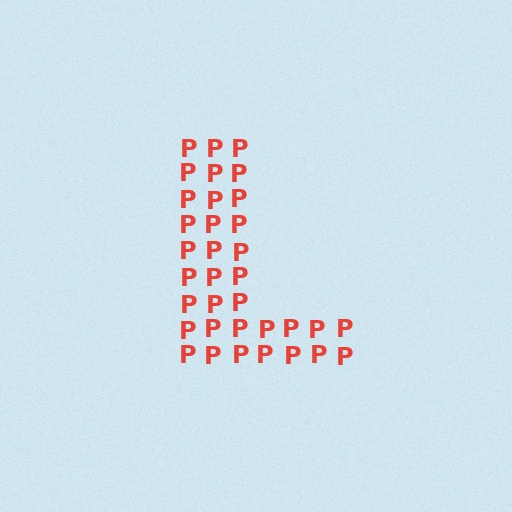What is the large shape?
The large shape is the letter L.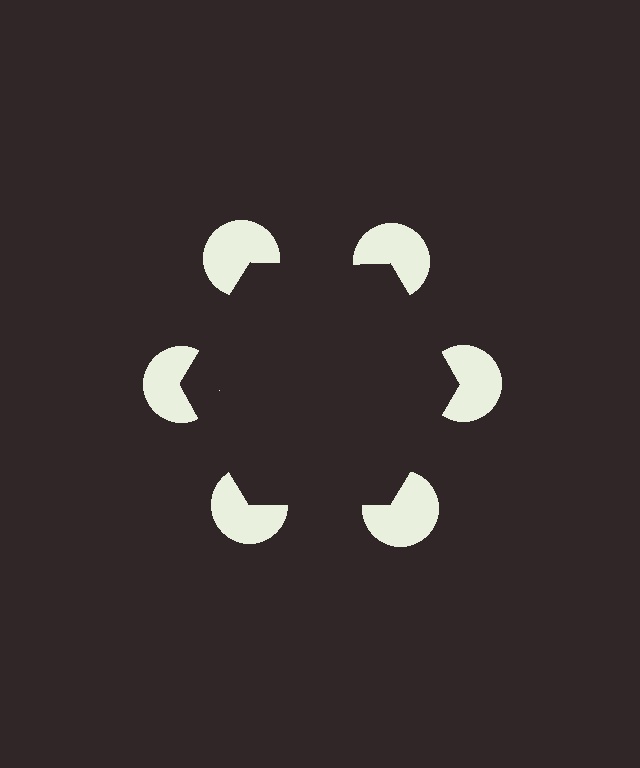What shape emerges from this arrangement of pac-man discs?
An illusory hexagon — its edges are inferred from the aligned wedge cuts in the pac-man discs, not physically drawn.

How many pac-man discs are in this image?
There are 6 — one at each vertex of the illusory hexagon.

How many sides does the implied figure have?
6 sides.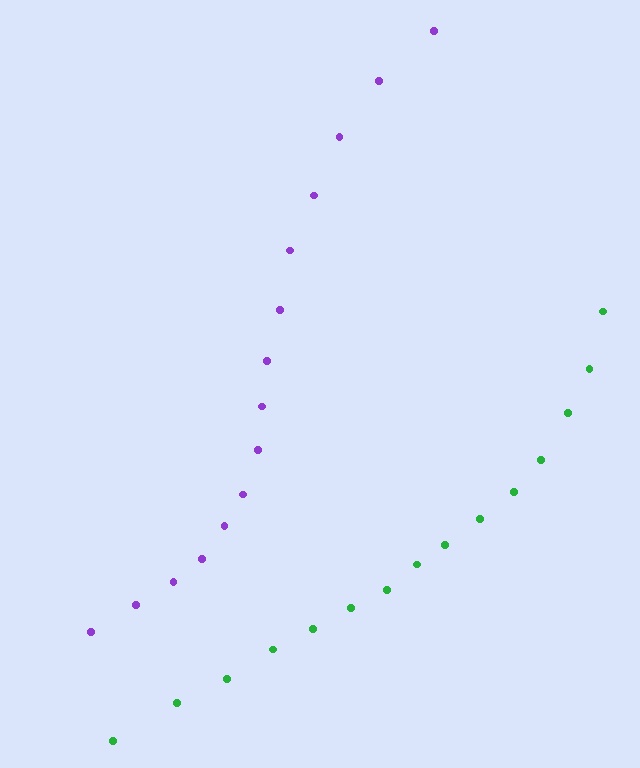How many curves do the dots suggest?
There are 2 distinct paths.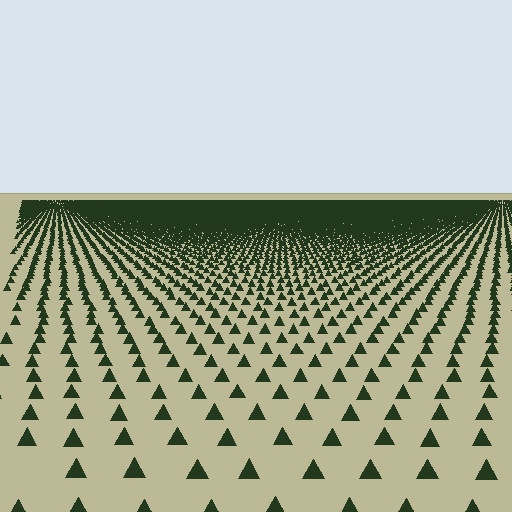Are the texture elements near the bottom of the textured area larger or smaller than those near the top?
Larger. Near the bottom, elements are closer to the viewer and appear at a bigger on-screen size.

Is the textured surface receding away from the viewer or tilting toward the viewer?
The surface is receding away from the viewer. Texture elements get smaller and denser toward the top.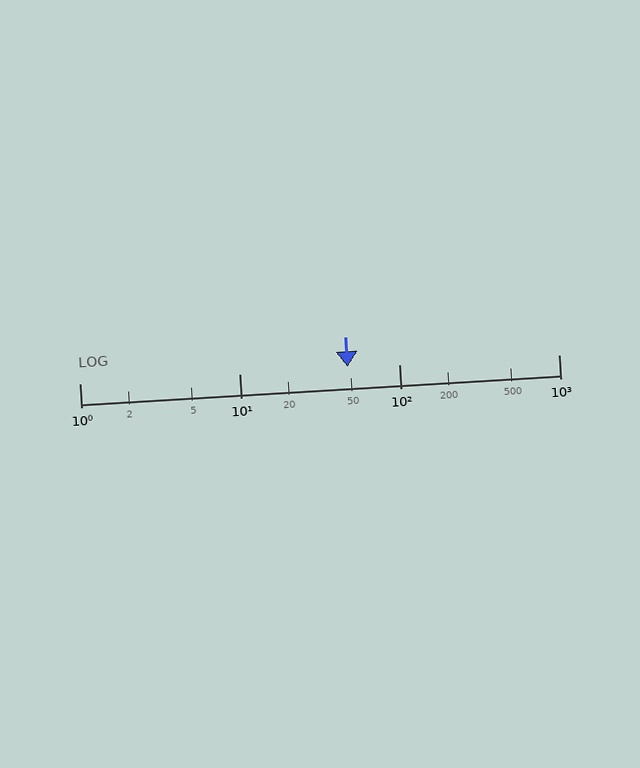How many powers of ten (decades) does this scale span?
The scale spans 3 decades, from 1 to 1000.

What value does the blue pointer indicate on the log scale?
The pointer indicates approximately 48.